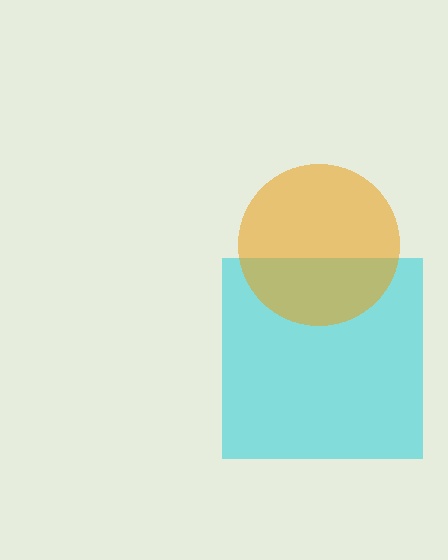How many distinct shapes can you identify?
There are 2 distinct shapes: a cyan square, an orange circle.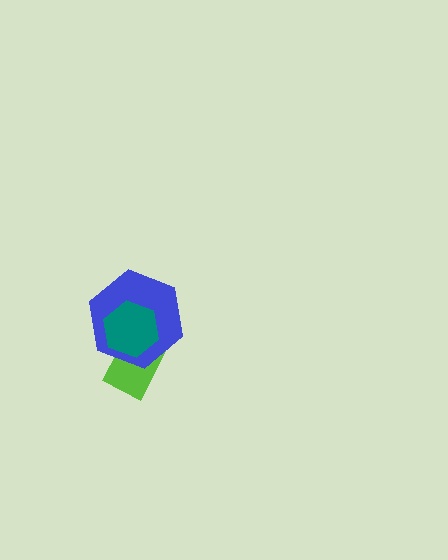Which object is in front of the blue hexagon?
The teal hexagon is in front of the blue hexagon.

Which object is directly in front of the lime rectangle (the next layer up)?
The blue hexagon is directly in front of the lime rectangle.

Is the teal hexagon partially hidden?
No, no other shape covers it.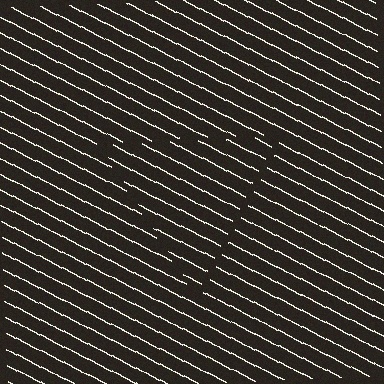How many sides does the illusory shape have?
3 sides — the line-ends trace a triangle.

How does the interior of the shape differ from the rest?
The interior of the shape contains the same grating, shifted by half a period — the contour is defined by the phase discontinuity where line-ends from the inner and outer gratings abut.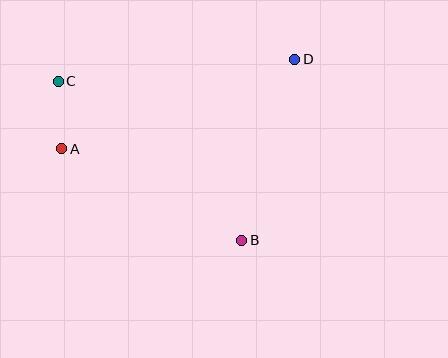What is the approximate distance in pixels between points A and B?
The distance between A and B is approximately 202 pixels.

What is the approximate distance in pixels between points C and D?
The distance between C and D is approximately 237 pixels.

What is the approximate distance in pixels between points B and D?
The distance between B and D is approximately 188 pixels.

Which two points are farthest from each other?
Points A and D are farthest from each other.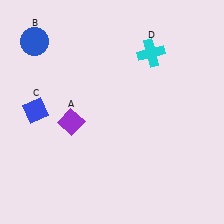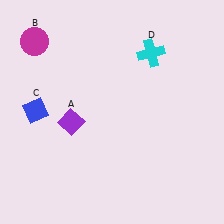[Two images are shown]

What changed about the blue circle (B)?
In Image 1, B is blue. In Image 2, it changed to magenta.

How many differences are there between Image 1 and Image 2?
There is 1 difference between the two images.